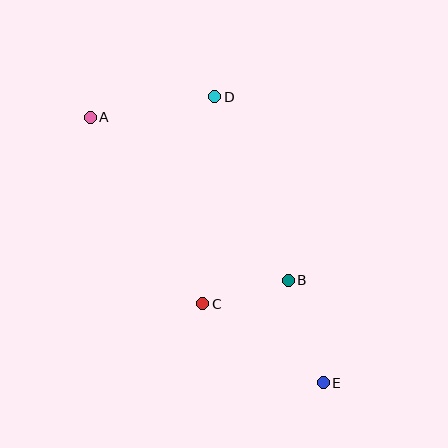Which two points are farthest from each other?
Points A and E are farthest from each other.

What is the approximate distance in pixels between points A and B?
The distance between A and B is approximately 256 pixels.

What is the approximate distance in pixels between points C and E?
The distance between C and E is approximately 144 pixels.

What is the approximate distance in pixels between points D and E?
The distance between D and E is approximately 306 pixels.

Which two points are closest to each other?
Points B and C are closest to each other.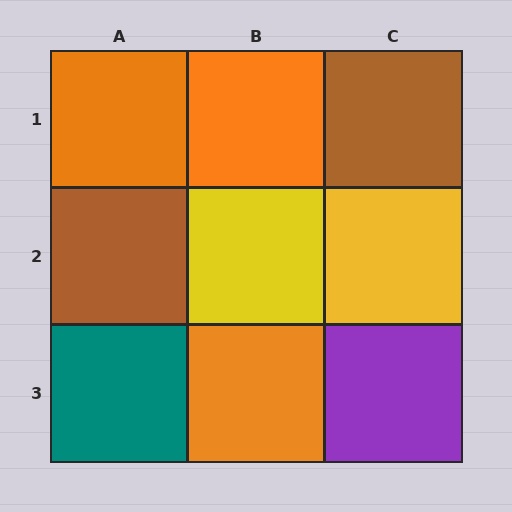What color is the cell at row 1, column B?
Orange.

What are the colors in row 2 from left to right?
Brown, yellow, yellow.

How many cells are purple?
1 cell is purple.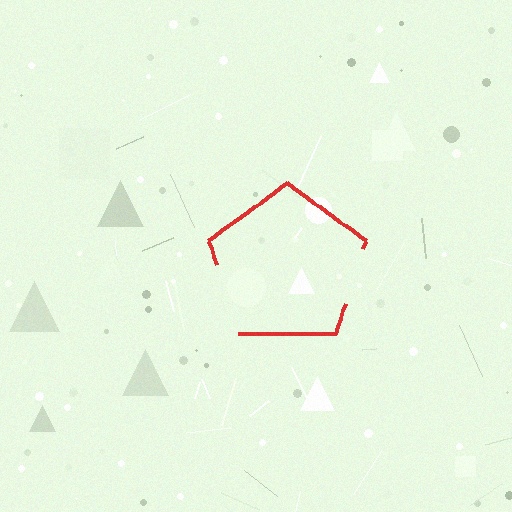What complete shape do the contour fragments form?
The contour fragments form a pentagon.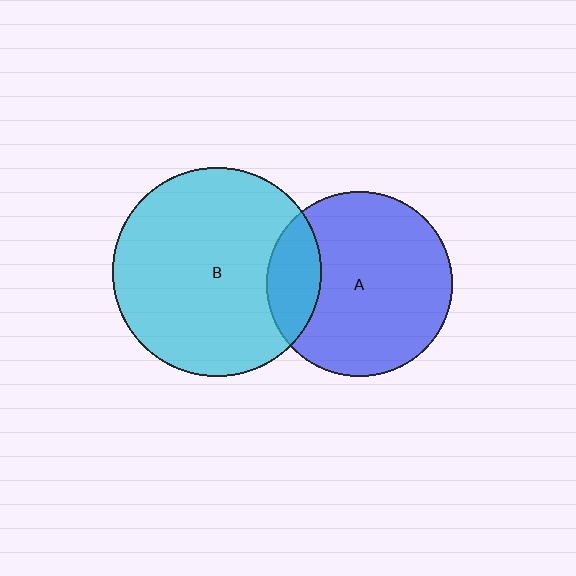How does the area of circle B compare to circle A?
Approximately 1.3 times.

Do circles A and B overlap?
Yes.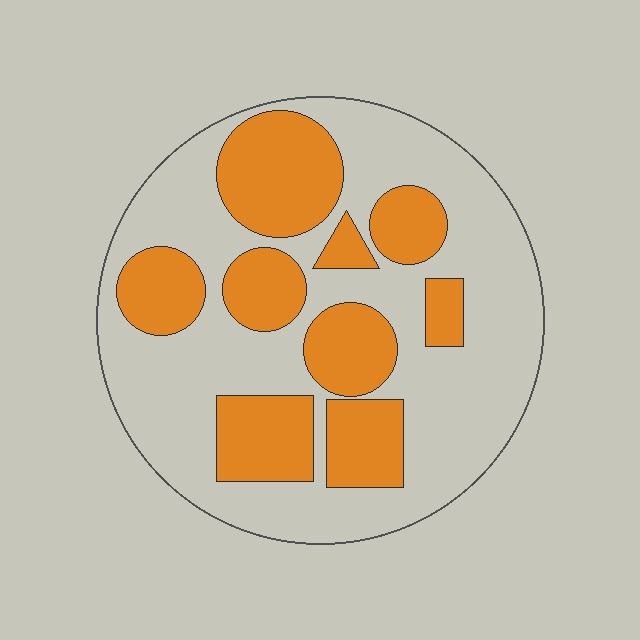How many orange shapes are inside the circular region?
9.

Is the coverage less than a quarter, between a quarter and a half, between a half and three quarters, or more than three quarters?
Between a quarter and a half.